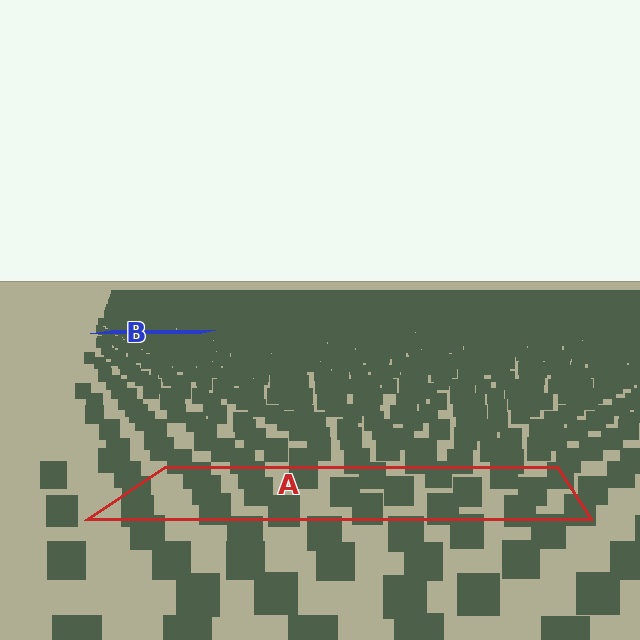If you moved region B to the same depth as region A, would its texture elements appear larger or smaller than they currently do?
They would appear larger. At a closer depth, the same texture elements are projected at a bigger on-screen size.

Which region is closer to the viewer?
Region A is closer. The texture elements there are larger and more spread out.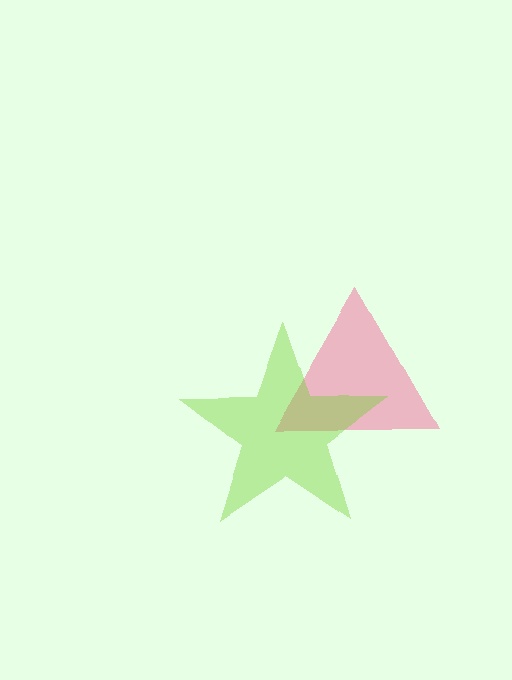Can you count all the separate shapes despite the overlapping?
Yes, there are 2 separate shapes.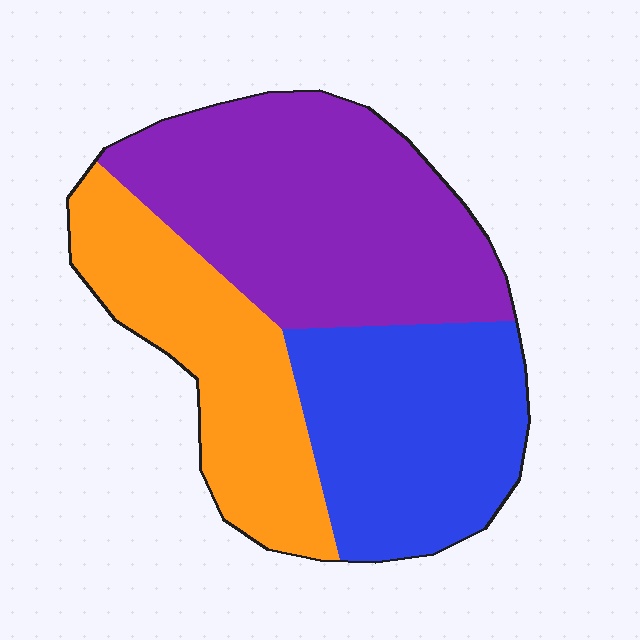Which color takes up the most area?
Purple, at roughly 40%.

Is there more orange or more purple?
Purple.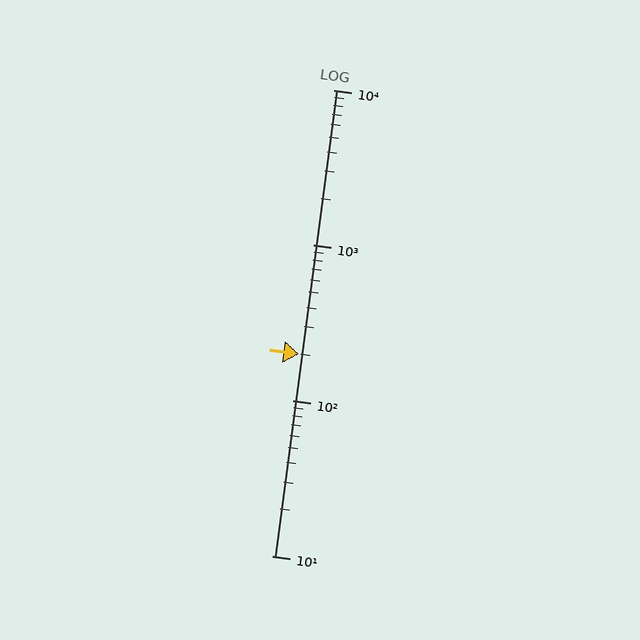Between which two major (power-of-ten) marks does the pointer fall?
The pointer is between 100 and 1000.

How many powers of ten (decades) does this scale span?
The scale spans 3 decades, from 10 to 10000.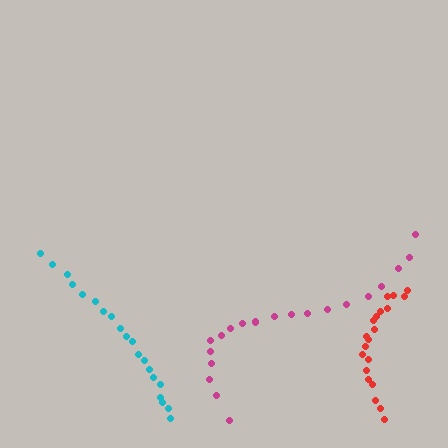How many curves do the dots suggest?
There are 3 distinct paths.